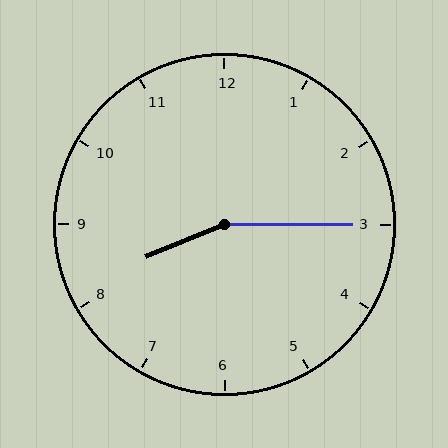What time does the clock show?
8:15.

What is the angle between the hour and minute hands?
Approximately 158 degrees.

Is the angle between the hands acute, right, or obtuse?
It is obtuse.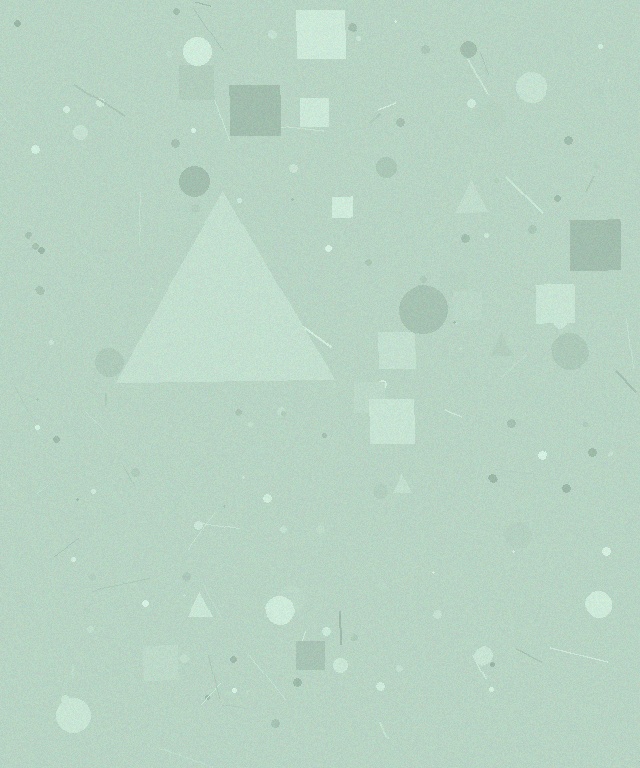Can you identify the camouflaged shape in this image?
The camouflaged shape is a triangle.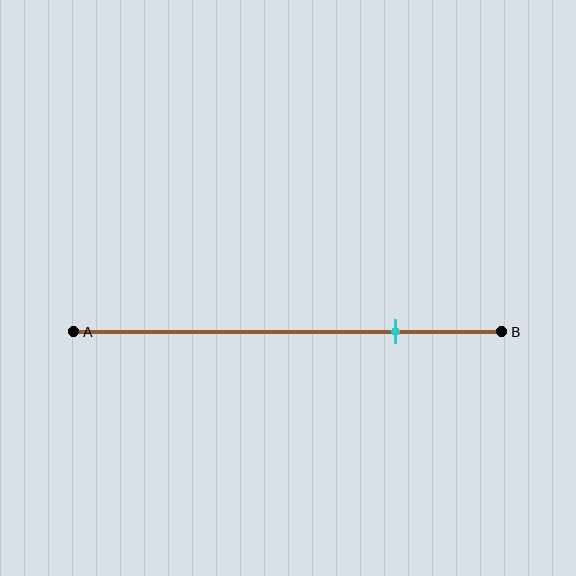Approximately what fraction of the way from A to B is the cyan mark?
The cyan mark is approximately 75% of the way from A to B.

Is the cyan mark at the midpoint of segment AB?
No, the mark is at about 75% from A, not at the 50% midpoint.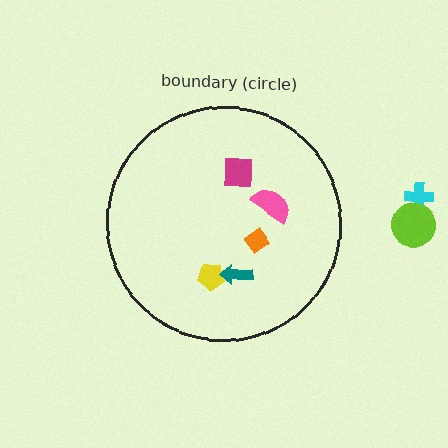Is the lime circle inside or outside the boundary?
Outside.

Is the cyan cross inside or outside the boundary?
Outside.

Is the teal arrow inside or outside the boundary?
Inside.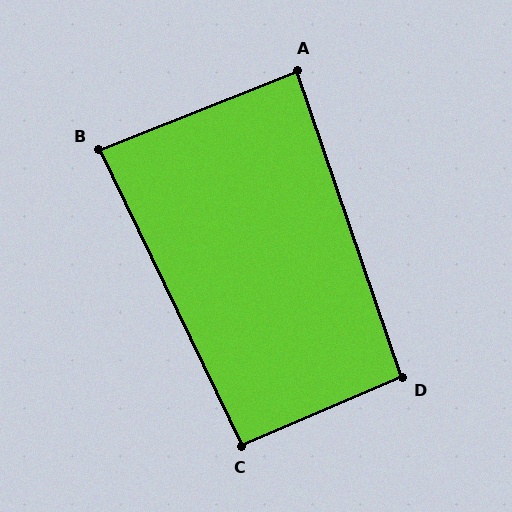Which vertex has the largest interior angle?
D, at approximately 94 degrees.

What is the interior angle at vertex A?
Approximately 87 degrees (approximately right).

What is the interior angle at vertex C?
Approximately 93 degrees (approximately right).